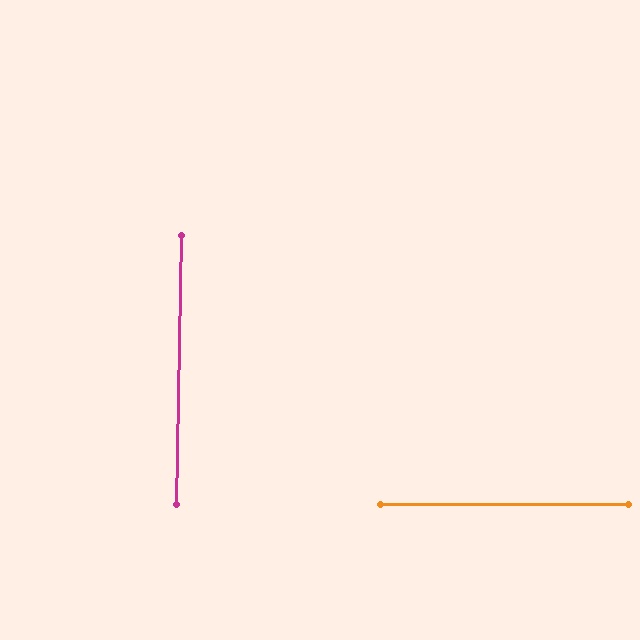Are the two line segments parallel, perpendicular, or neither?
Perpendicular — they meet at approximately 89°.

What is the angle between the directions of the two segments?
Approximately 89 degrees.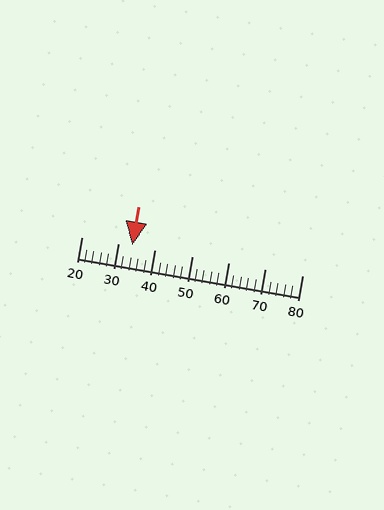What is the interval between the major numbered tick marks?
The major tick marks are spaced 10 units apart.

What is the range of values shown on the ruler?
The ruler shows values from 20 to 80.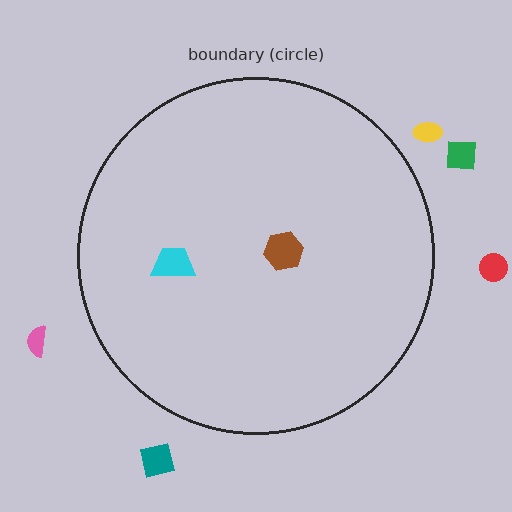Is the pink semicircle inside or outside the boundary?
Outside.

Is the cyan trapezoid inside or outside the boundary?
Inside.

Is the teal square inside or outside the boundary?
Outside.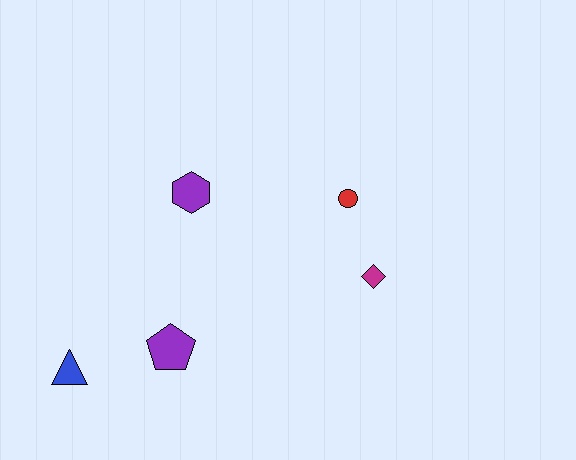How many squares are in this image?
There are no squares.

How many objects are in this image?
There are 5 objects.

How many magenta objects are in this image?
There is 1 magenta object.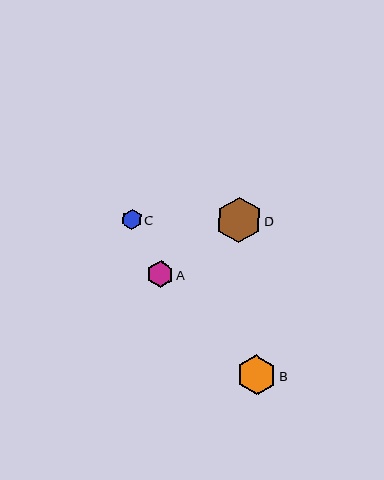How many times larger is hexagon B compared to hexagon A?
Hexagon B is approximately 1.5 times the size of hexagon A.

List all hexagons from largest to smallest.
From largest to smallest: D, B, A, C.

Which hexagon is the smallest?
Hexagon C is the smallest with a size of approximately 20 pixels.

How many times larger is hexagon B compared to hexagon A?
Hexagon B is approximately 1.5 times the size of hexagon A.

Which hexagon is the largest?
Hexagon D is the largest with a size of approximately 45 pixels.